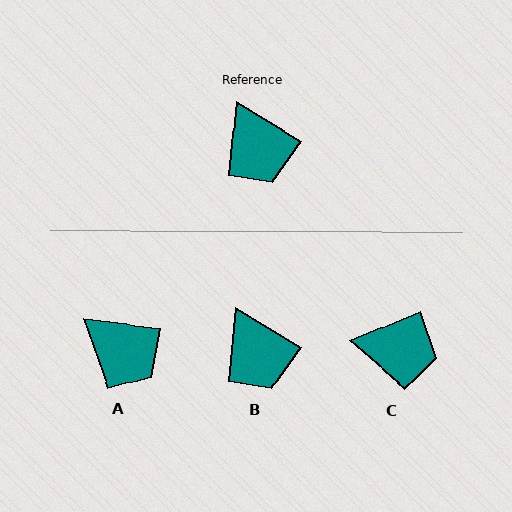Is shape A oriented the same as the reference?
No, it is off by about 25 degrees.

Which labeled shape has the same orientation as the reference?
B.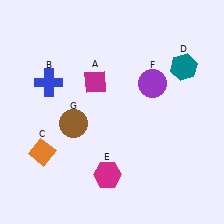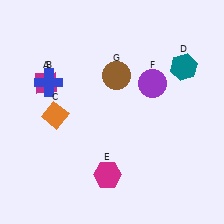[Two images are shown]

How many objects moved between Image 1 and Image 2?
3 objects moved between the two images.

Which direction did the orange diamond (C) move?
The orange diamond (C) moved up.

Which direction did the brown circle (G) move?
The brown circle (G) moved up.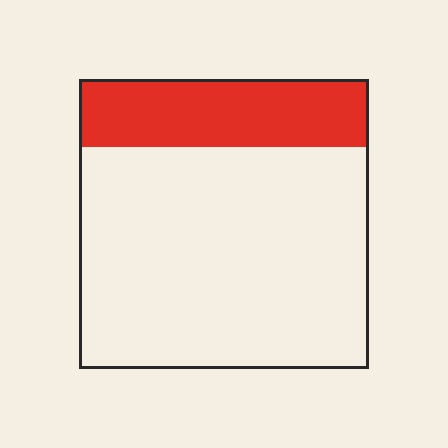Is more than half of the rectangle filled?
No.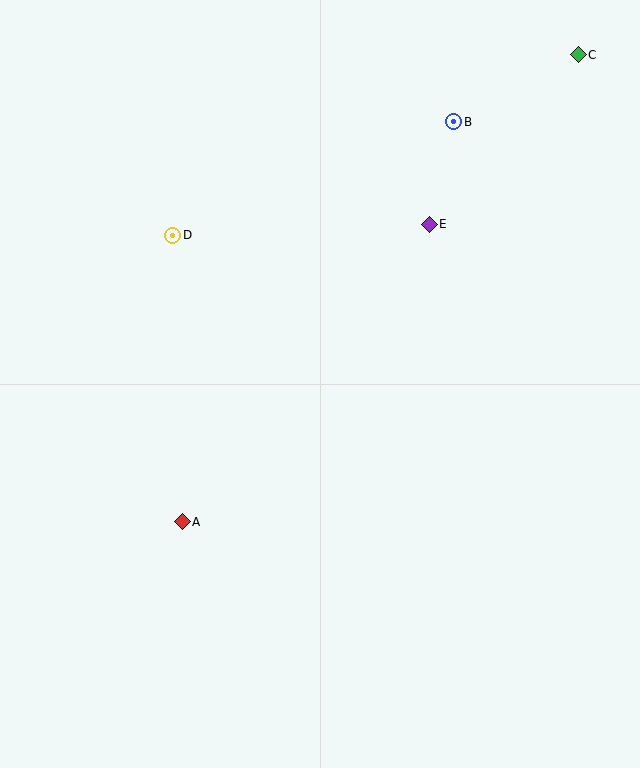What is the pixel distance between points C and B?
The distance between C and B is 141 pixels.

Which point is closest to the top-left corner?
Point D is closest to the top-left corner.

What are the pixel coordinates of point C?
Point C is at (578, 55).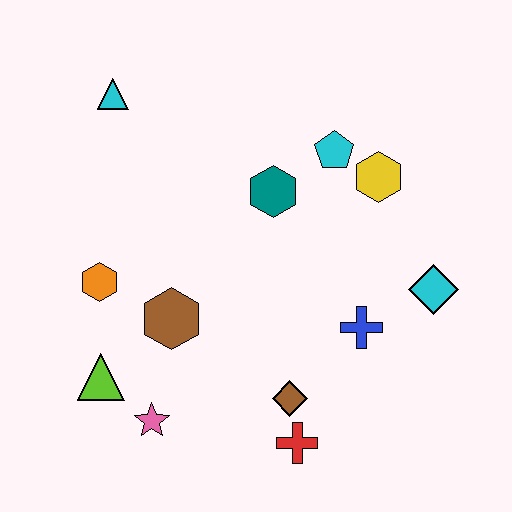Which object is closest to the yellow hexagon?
The cyan pentagon is closest to the yellow hexagon.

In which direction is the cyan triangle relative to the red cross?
The cyan triangle is above the red cross.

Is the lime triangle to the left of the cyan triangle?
Yes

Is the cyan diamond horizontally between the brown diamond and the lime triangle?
No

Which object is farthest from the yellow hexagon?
The lime triangle is farthest from the yellow hexagon.